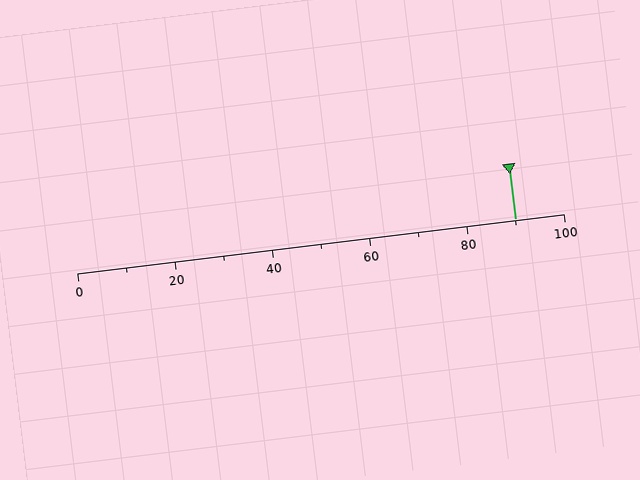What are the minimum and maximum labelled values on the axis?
The axis runs from 0 to 100.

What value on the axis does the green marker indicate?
The marker indicates approximately 90.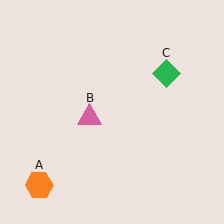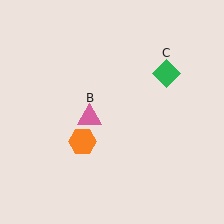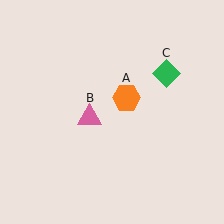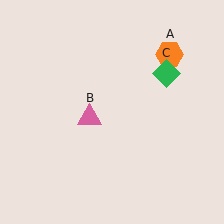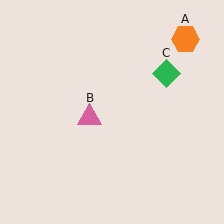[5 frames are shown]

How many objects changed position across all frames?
1 object changed position: orange hexagon (object A).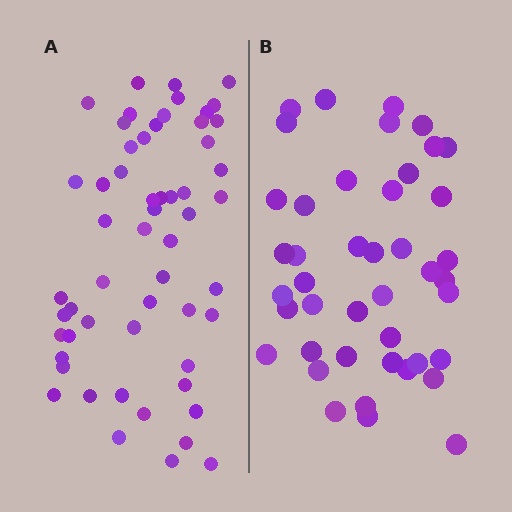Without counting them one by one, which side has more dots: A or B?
Region A (the left region) has more dots.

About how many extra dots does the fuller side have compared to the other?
Region A has approximately 15 more dots than region B.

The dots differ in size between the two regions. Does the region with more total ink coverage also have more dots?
No. Region B has more total ink coverage because its dots are larger, but region A actually contains more individual dots. Total area can be misleading — the number of items is what matters here.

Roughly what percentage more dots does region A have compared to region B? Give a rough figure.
About 30% more.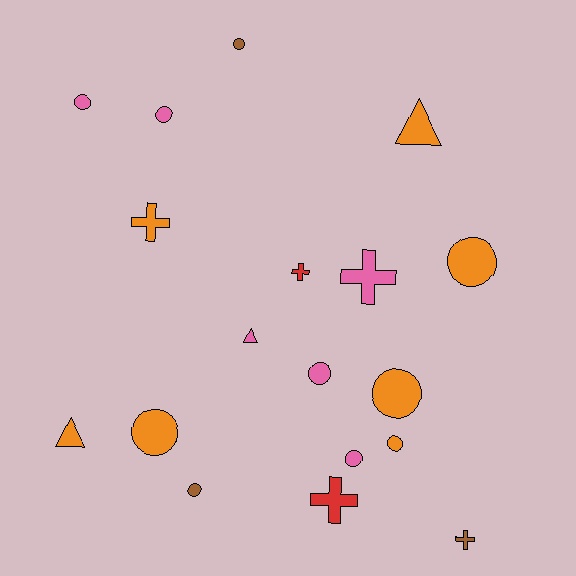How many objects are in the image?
There are 18 objects.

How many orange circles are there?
There are 4 orange circles.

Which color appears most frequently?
Orange, with 7 objects.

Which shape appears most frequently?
Circle, with 10 objects.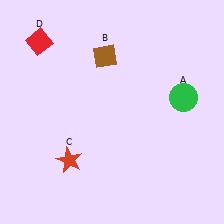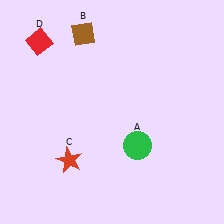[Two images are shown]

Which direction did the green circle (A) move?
The green circle (A) moved down.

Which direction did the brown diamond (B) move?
The brown diamond (B) moved up.